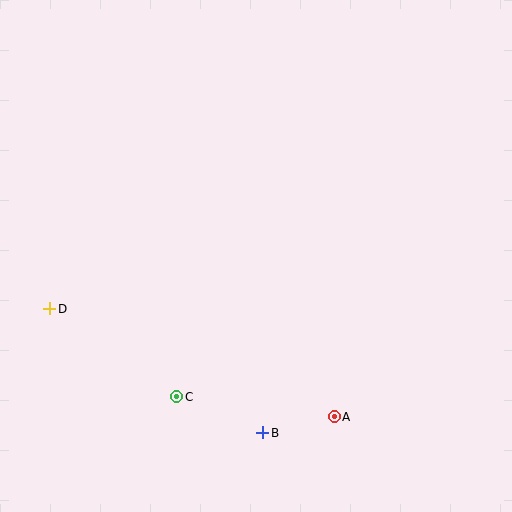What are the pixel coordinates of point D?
Point D is at (50, 309).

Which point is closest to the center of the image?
Point C at (177, 397) is closest to the center.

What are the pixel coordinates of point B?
Point B is at (263, 433).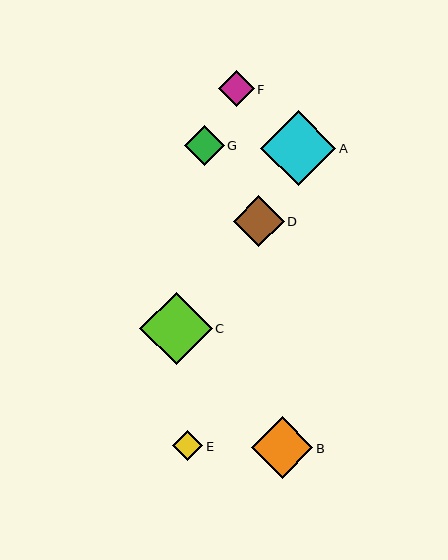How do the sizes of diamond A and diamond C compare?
Diamond A and diamond C are approximately the same size.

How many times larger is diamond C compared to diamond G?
Diamond C is approximately 1.8 times the size of diamond G.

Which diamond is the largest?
Diamond A is the largest with a size of approximately 75 pixels.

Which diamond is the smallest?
Diamond E is the smallest with a size of approximately 30 pixels.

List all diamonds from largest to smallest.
From largest to smallest: A, C, B, D, G, F, E.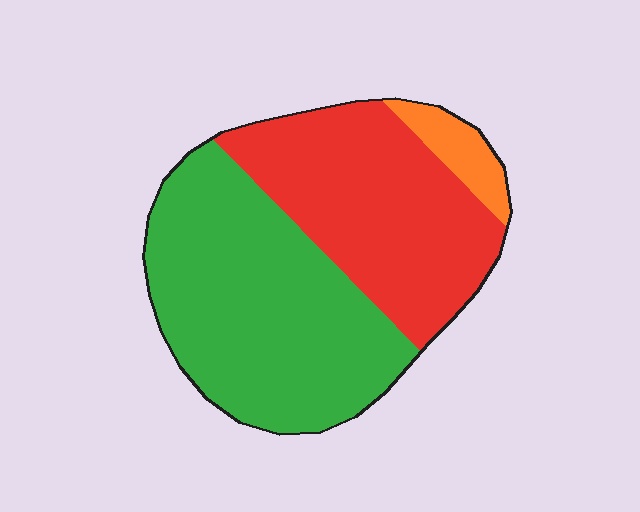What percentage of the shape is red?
Red covers about 40% of the shape.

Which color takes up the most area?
Green, at roughly 55%.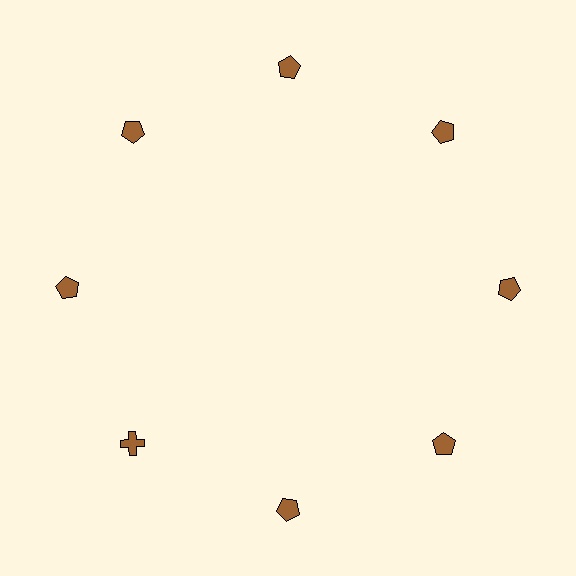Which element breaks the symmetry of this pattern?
The brown cross at roughly the 8 o'clock position breaks the symmetry. All other shapes are brown pentagons.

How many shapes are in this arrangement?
There are 8 shapes arranged in a ring pattern.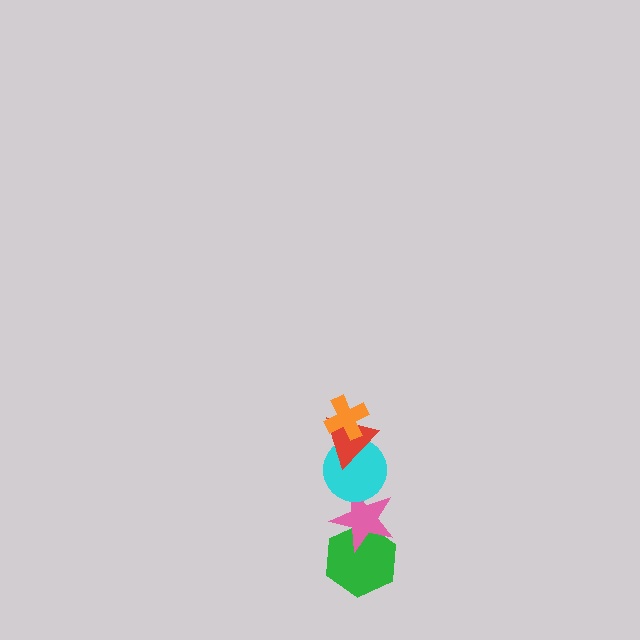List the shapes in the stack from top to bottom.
From top to bottom: the orange cross, the red triangle, the cyan circle, the pink star, the green hexagon.